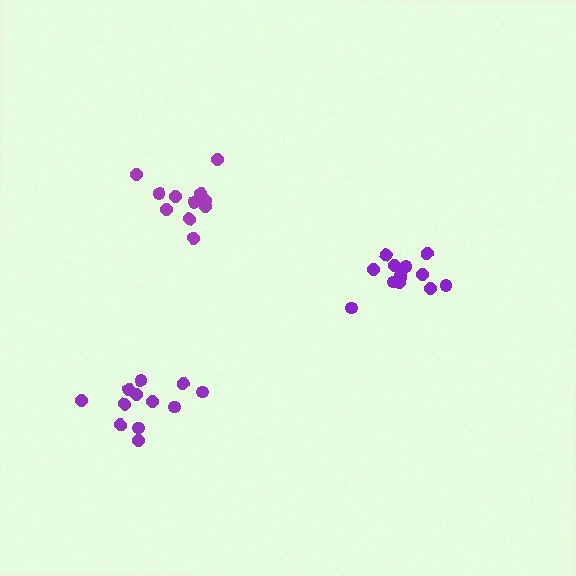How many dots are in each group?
Group 1: 12 dots, Group 2: 11 dots, Group 3: 13 dots (36 total).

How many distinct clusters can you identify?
There are 3 distinct clusters.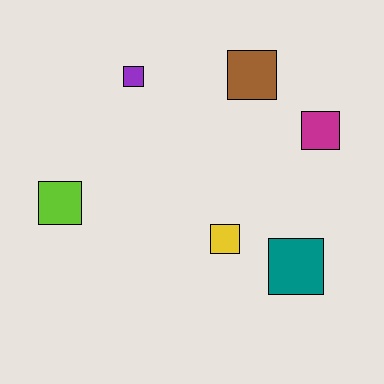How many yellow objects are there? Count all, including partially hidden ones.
There is 1 yellow object.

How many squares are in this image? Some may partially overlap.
There are 6 squares.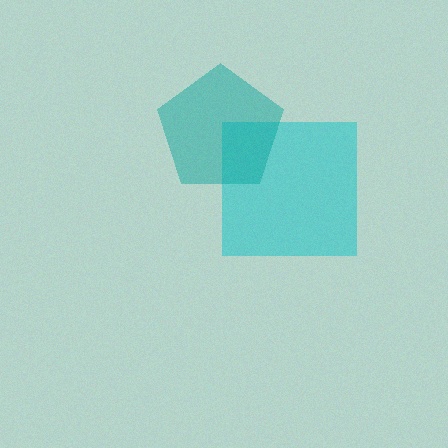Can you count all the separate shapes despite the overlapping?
Yes, there are 2 separate shapes.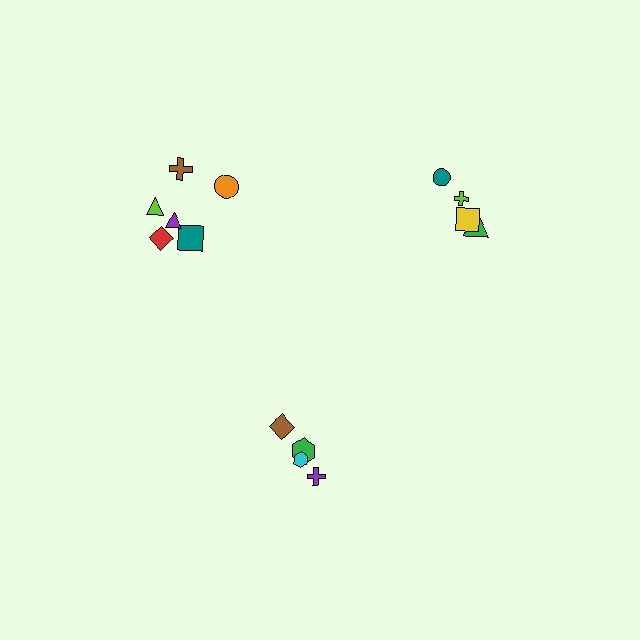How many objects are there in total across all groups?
There are 14 objects.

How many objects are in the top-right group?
There are 4 objects.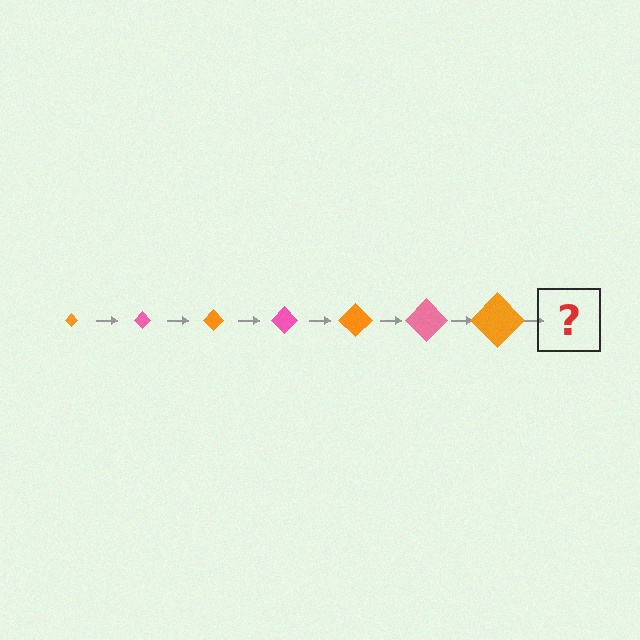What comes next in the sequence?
The next element should be a pink diamond, larger than the previous one.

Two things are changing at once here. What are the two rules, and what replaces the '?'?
The two rules are that the diamond grows larger each step and the color cycles through orange and pink. The '?' should be a pink diamond, larger than the previous one.